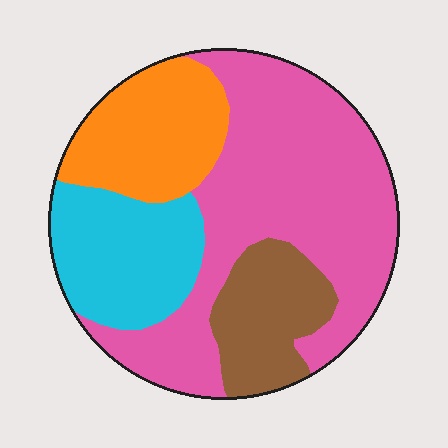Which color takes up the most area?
Pink, at roughly 50%.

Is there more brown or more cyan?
Cyan.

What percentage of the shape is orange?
Orange takes up about one sixth (1/6) of the shape.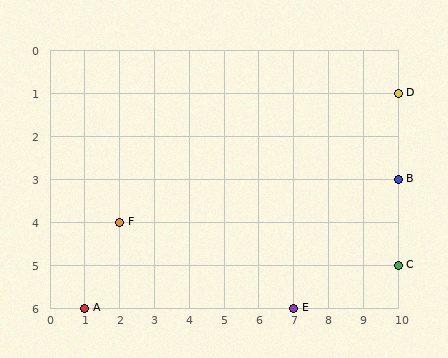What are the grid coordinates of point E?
Point E is at grid coordinates (7, 6).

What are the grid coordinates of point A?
Point A is at grid coordinates (1, 6).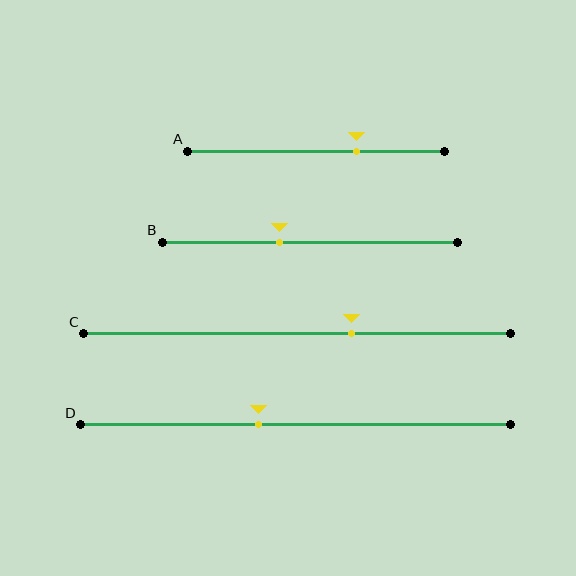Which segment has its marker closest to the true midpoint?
Segment D has its marker closest to the true midpoint.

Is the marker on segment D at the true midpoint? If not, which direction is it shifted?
No, the marker on segment D is shifted to the left by about 8% of the segment length.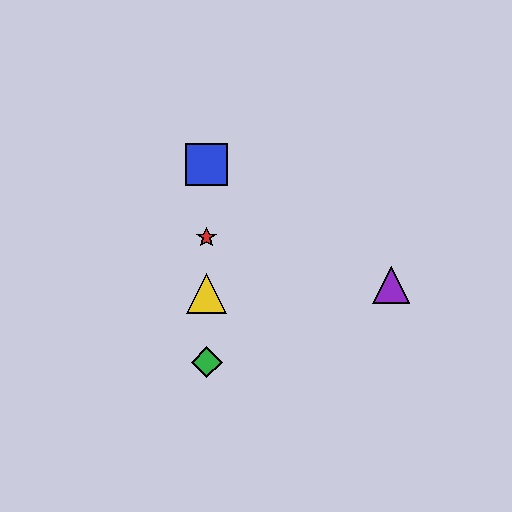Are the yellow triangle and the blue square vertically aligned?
Yes, both are at x≈207.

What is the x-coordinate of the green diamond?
The green diamond is at x≈207.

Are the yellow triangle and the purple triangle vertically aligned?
No, the yellow triangle is at x≈207 and the purple triangle is at x≈391.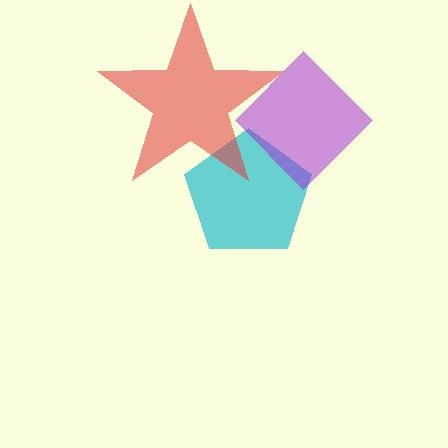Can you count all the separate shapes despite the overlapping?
Yes, there are 3 separate shapes.